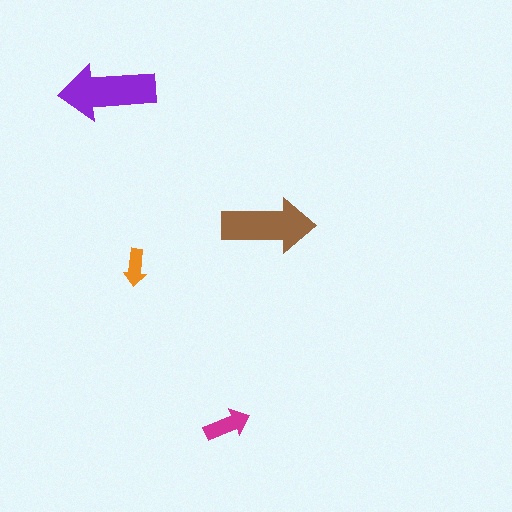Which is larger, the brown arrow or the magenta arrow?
The brown one.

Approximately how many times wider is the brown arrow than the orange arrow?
About 2.5 times wider.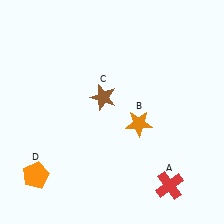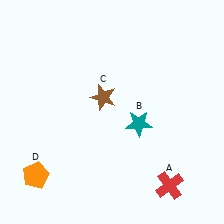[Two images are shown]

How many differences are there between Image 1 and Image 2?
There is 1 difference between the two images.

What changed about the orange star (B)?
In Image 1, B is orange. In Image 2, it changed to teal.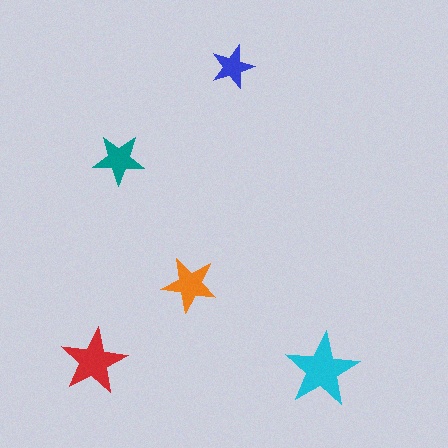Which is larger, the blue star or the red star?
The red one.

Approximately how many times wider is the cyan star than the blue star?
About 1.5 times wider.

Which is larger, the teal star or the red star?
The red one.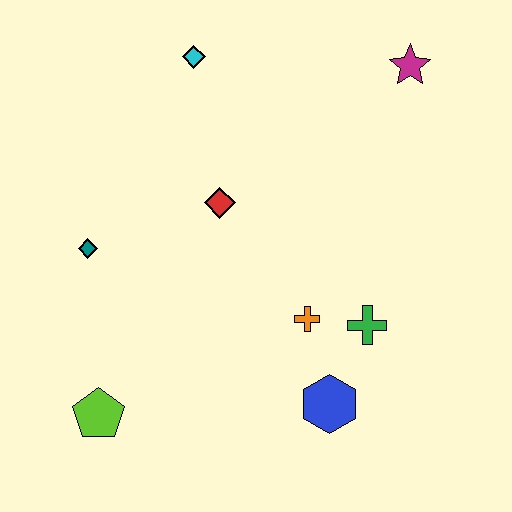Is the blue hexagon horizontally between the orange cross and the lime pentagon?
No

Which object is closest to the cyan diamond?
The red diamond is closest to the cyan diamond.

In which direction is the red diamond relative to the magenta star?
The red diamond is to the left of the magenta star.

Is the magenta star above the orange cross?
Yes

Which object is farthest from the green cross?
The cyan diamond is farthest from the green cross.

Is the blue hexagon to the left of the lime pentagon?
No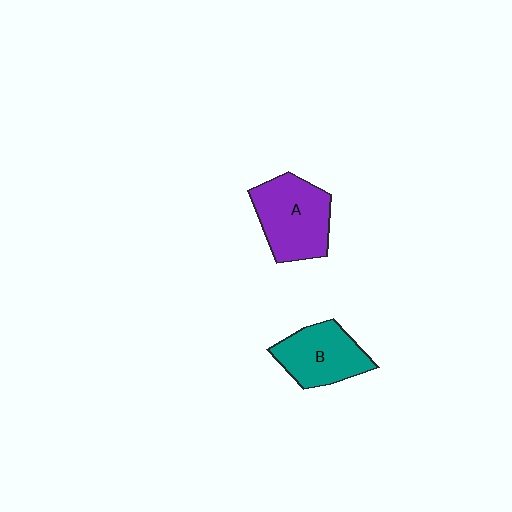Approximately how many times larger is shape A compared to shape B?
Approximately 1.2 times.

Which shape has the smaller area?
Shape B (teal).